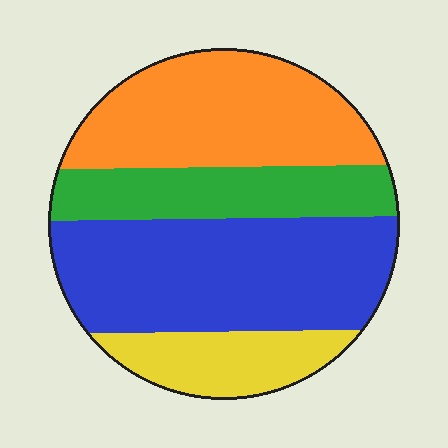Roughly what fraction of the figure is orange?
Orange covers roughly 30% of the figure.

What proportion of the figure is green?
Green covers roughly 20% of the figure.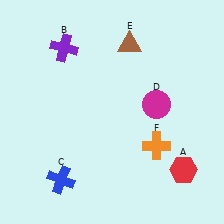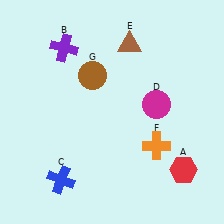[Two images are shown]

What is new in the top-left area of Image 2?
A brown circle (G) was added in the top-left area of Image 2.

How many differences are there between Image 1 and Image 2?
There is 1 difference between the two images.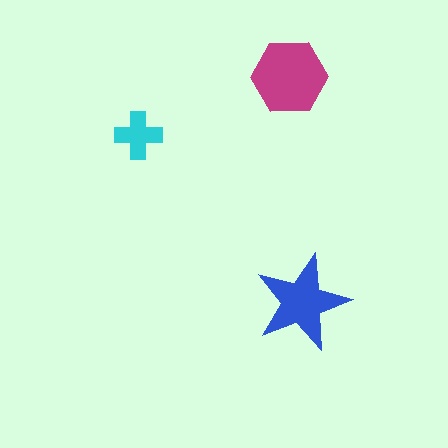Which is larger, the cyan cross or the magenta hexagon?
The magenta hexagon.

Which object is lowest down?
The blue star is bottommost.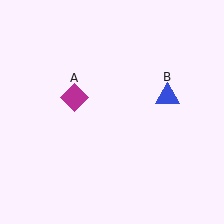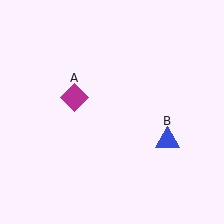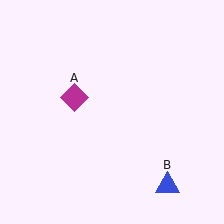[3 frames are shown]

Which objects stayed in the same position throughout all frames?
Magenta diamond (object A) remained stationary.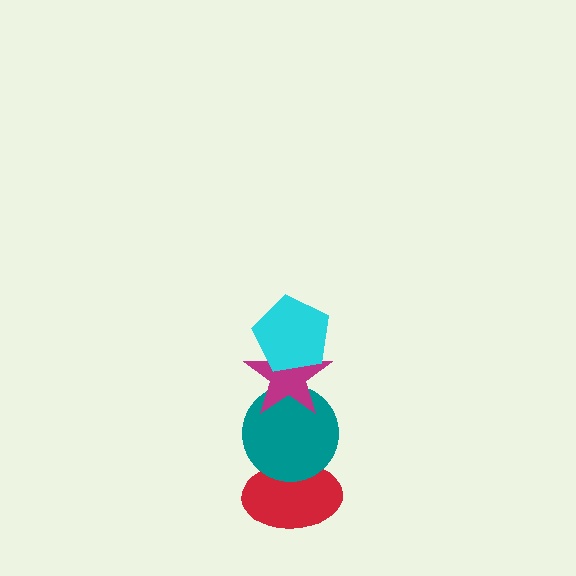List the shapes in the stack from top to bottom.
From top to bottom: the cyan pentagon, the magenta star, the teal circle, the red ellipse.